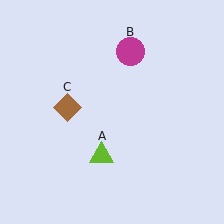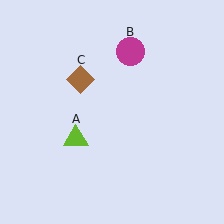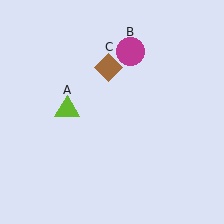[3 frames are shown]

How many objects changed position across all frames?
2 objects changed position: lime triangle (object A), brown diamond (object C).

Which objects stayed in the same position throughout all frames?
Magenta circle (object B) remained stationary.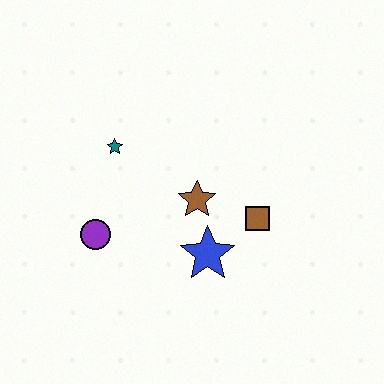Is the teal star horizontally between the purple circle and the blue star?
Yes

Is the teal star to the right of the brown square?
No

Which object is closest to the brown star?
The blue star is closest to the brown star.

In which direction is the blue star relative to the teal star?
The blue star is below the teal star.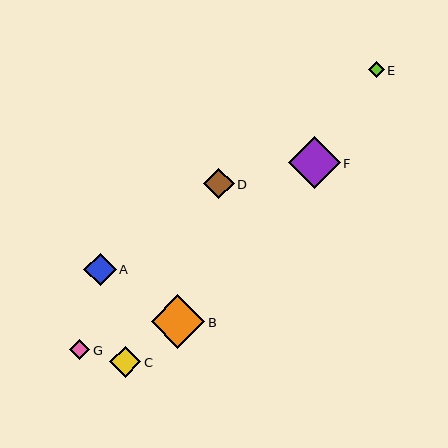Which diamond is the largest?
Diamond B is the largest with a size of approximately 54 pixels.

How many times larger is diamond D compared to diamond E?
Diamond D is approximately 1.9 times the size of diamond E.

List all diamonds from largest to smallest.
From largest to smallest: B, F, A, C, D, G, E.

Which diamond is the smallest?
Diamond E is the smallest with a size of approximately 16 pixels.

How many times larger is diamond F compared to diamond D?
Diamond F is approximately 1.7 times the size of diamond D.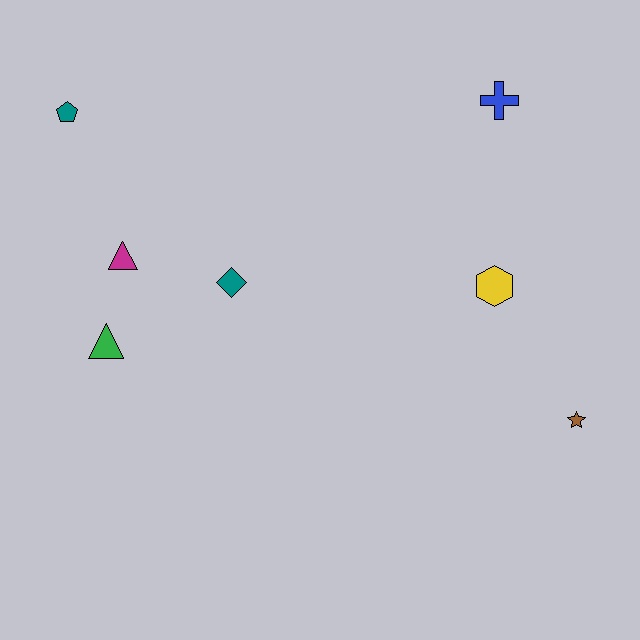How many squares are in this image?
There are no squares.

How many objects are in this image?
There are 7 objects.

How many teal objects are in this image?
There are 2 teal objects.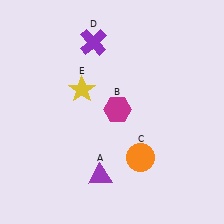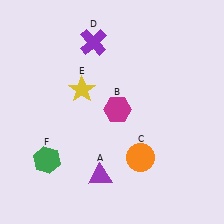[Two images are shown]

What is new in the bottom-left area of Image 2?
A green hexagon (F) was added in the bottom-left area of Image 2.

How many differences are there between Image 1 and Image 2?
There is 1 difference between the two images.